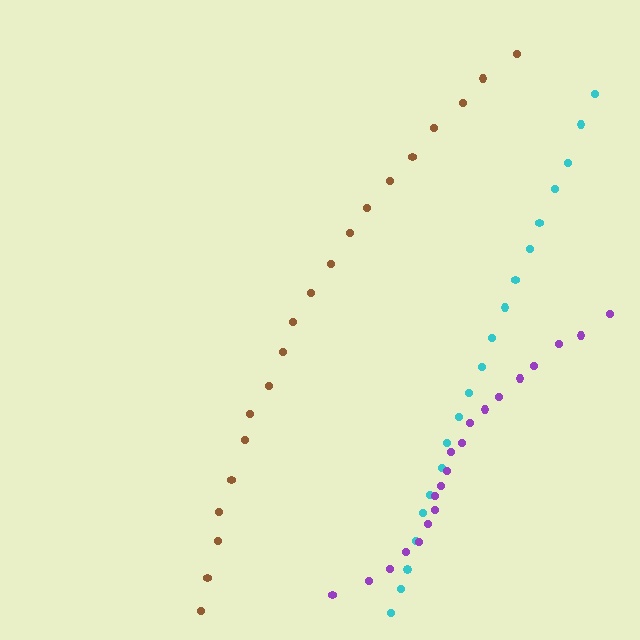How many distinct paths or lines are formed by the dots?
There are 3 distinct paths.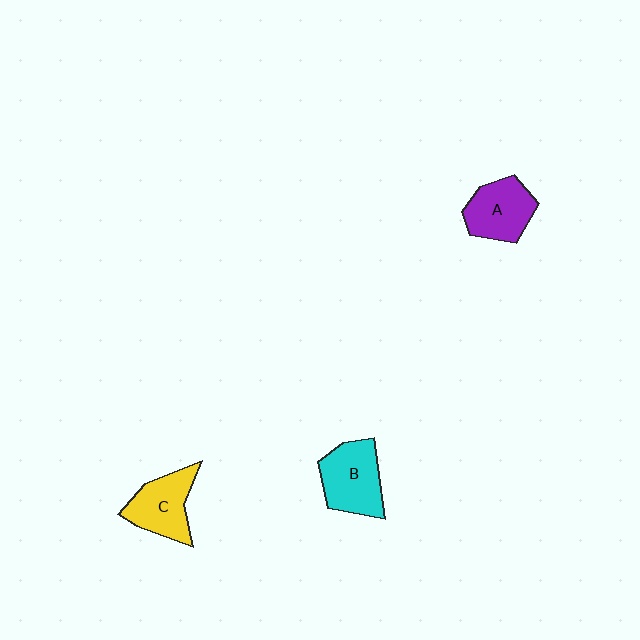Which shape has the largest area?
Shape B (cyan).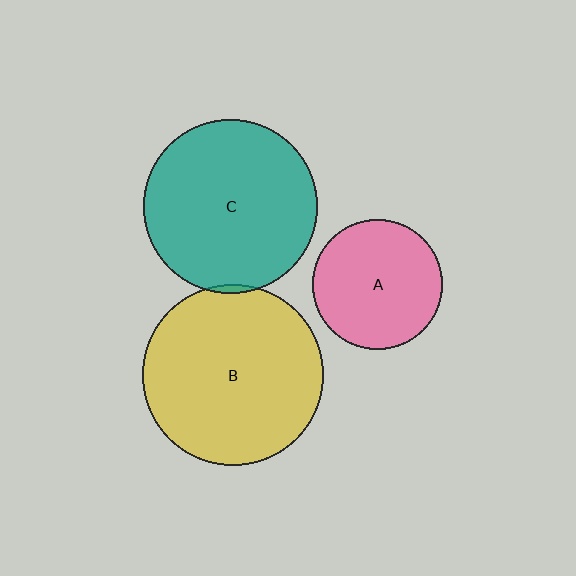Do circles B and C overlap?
Yes.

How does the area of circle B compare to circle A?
Approximately 1.9 times.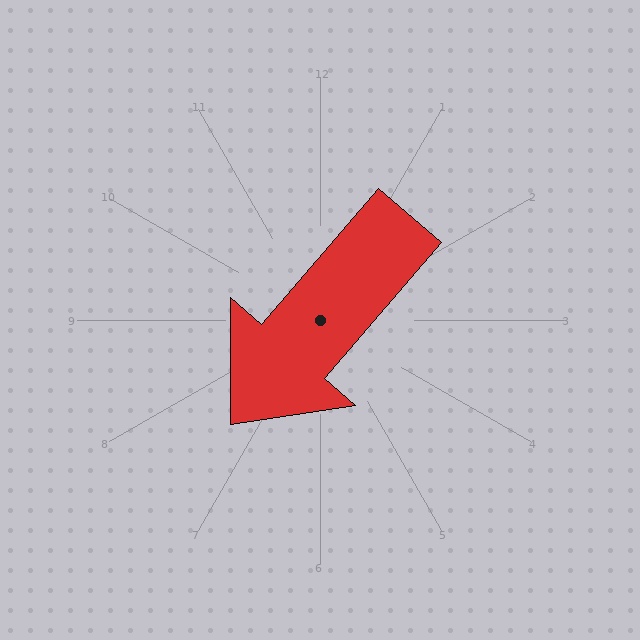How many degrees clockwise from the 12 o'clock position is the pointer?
Approximately 221 degrees.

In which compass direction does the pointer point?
Southwest.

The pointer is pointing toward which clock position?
Roughly 7 o'clock.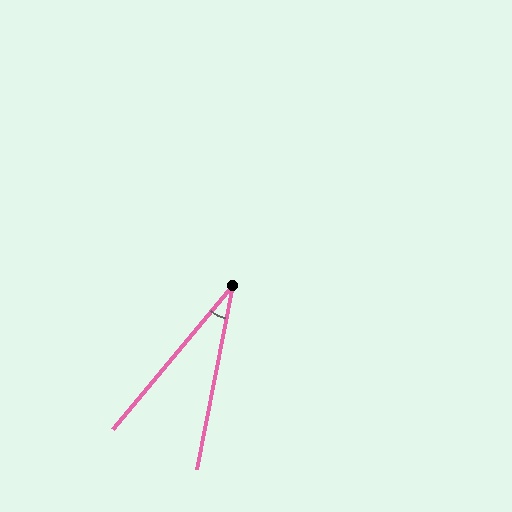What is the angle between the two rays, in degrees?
Approximately 29 degrees.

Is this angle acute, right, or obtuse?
It is acute.